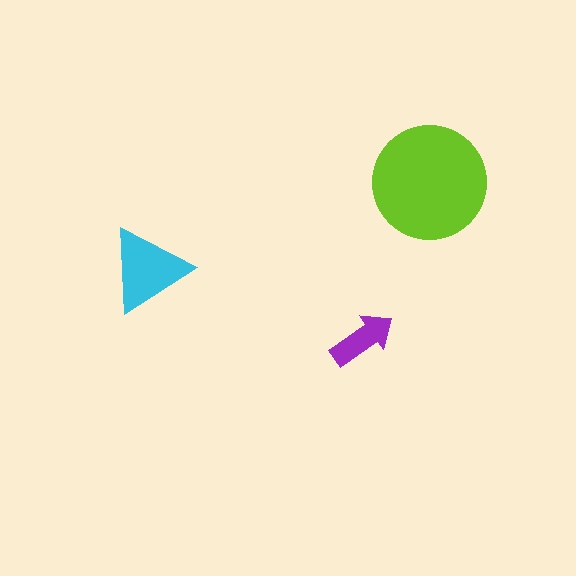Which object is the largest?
The lime circle.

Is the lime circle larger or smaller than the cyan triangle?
Larger.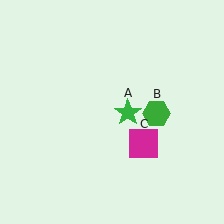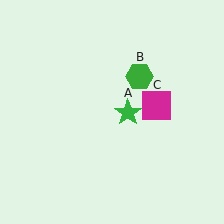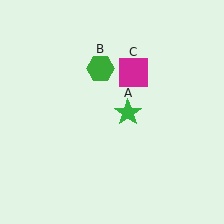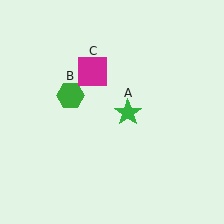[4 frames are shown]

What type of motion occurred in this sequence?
The green hexagon (object B), magenta square (object C) rotated counterclockwise around the center of the scene.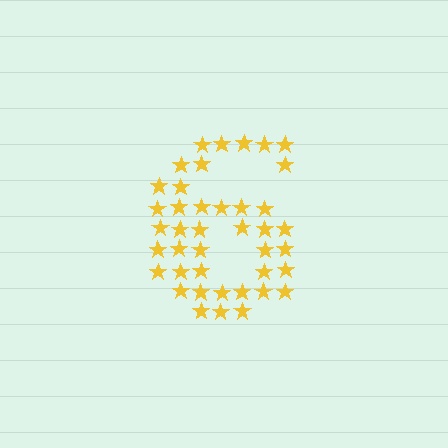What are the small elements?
The small elements are stars.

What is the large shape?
The large shape is the digit 6.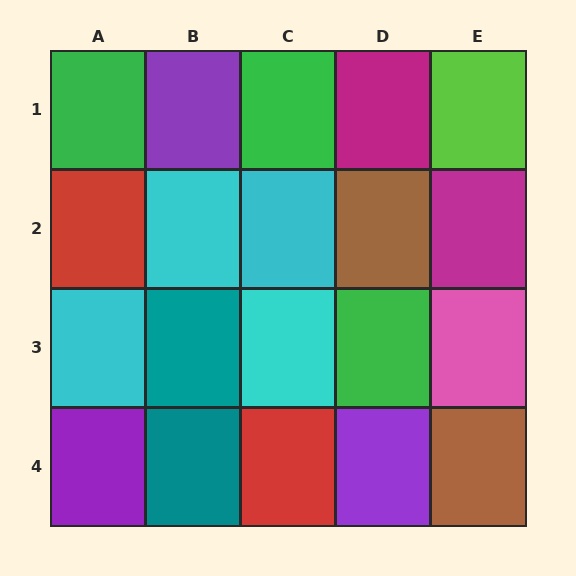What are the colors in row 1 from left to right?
Green, purple, green, magenta, lime.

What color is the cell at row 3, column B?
Teal.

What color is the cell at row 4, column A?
Purple.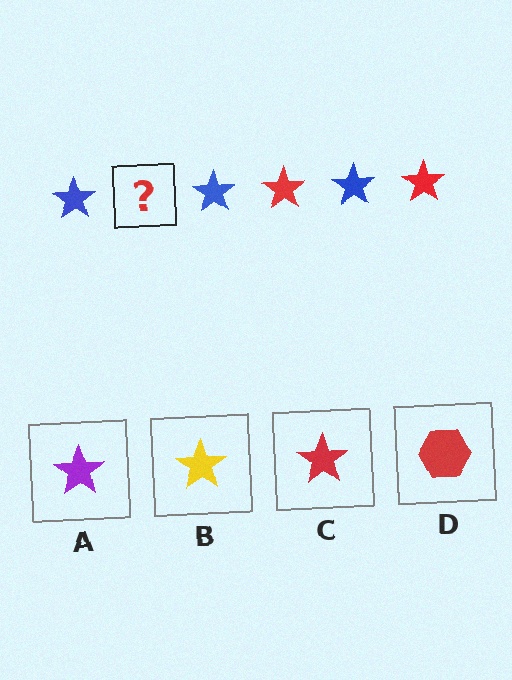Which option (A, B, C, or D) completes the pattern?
C.